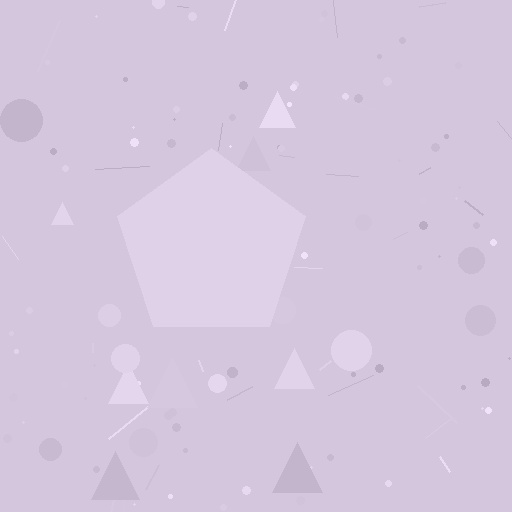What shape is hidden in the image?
A pentagon is hidden in the image.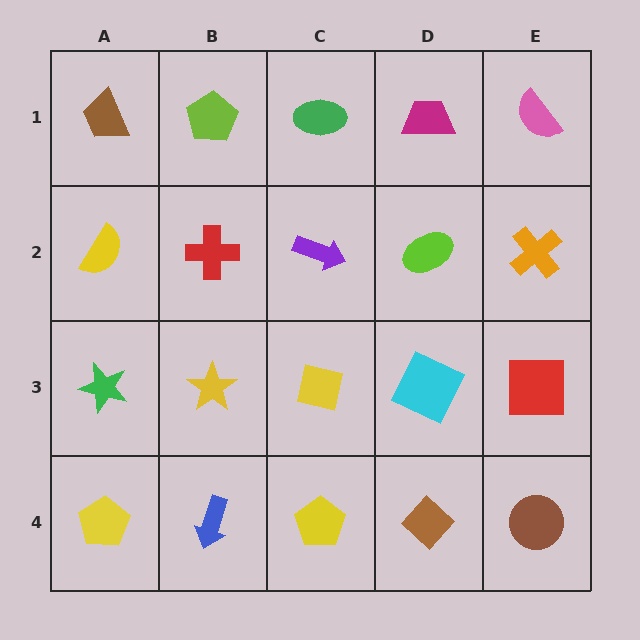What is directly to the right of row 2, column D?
An orange cross.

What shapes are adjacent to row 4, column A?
A green star (row 3, column A), a blue arrow (row 4, column B).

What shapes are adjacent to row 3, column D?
A lime ellipse (row 2, column D), a brown diamond (row 4, column D), a yellow square (row 3, column C), a red square (row 3, column E).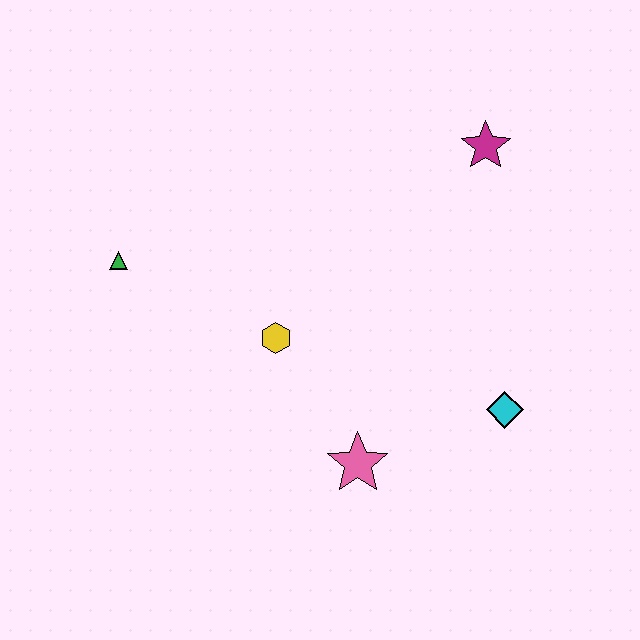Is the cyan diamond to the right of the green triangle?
Yes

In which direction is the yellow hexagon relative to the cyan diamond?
The yellow hexagon is to the left of the cyan diamond.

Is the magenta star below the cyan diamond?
No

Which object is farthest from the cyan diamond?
The green triangle is farthest from the cyan diamond.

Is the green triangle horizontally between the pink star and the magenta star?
No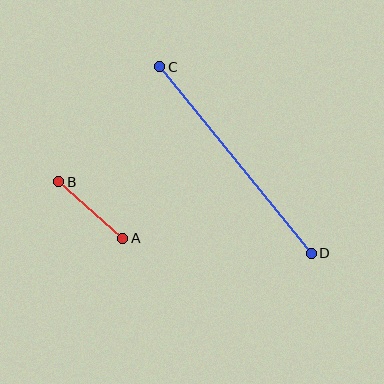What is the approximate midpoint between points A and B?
The midpoint is at approximately (91, 210) pixels.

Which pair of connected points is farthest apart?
Points C and D are farthest apart.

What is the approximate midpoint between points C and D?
The midpoint is at approximately (236, 160) pixels.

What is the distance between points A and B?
The distance is approximately 85 pixels.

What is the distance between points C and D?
The distance is approximately 241 pixels.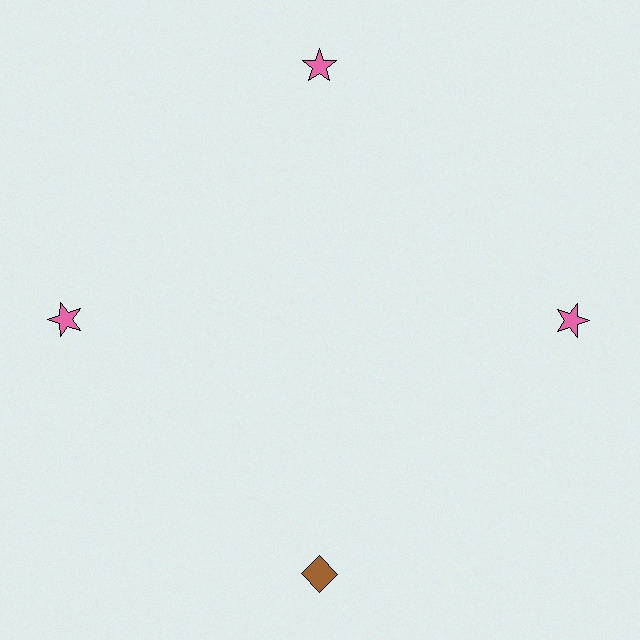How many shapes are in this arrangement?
There are 4 shapes arranged in a ring pattern.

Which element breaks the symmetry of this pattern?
The brown diamond at roughly the 6 o'clock position breaks the symmetry. All other shapes are pink stars.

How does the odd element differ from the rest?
It differs in both color (brown instead of pink) and shape (diamond instead of star).